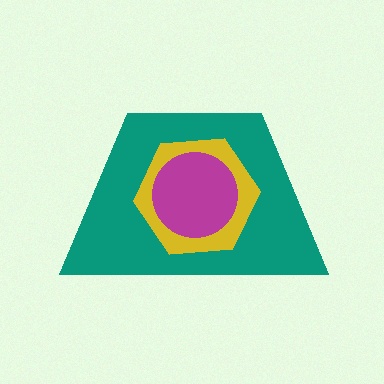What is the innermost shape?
The magenta circle.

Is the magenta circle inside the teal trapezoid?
Yes.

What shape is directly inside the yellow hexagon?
The magenta circle.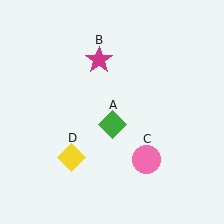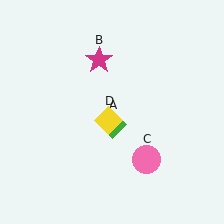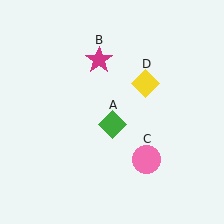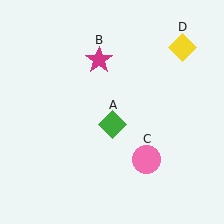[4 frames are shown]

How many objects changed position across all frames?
1 object changed position: yellow diamond (object D).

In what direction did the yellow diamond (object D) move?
The yellow diamond (object D) moved up and to the right.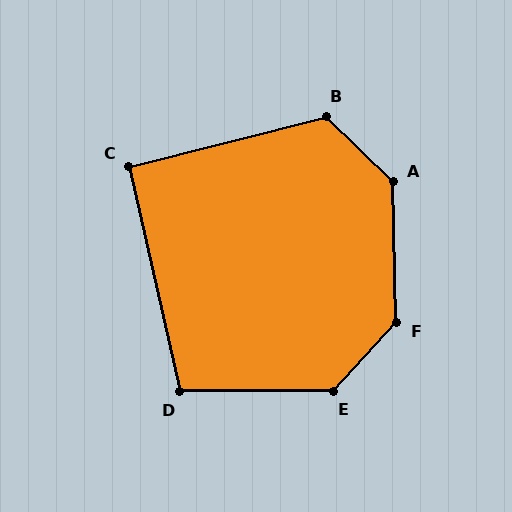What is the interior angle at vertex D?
Approximately 103 degrees (obtuse).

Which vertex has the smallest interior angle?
C, at approximately 91 degrees.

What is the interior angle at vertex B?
Approximately 122 degrees (obtuse).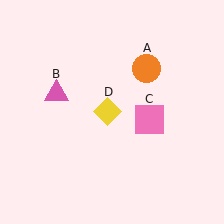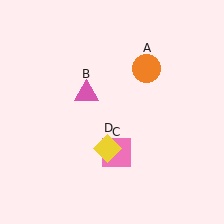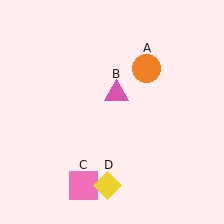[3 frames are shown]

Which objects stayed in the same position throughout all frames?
Orange circle (object A) remained stationary.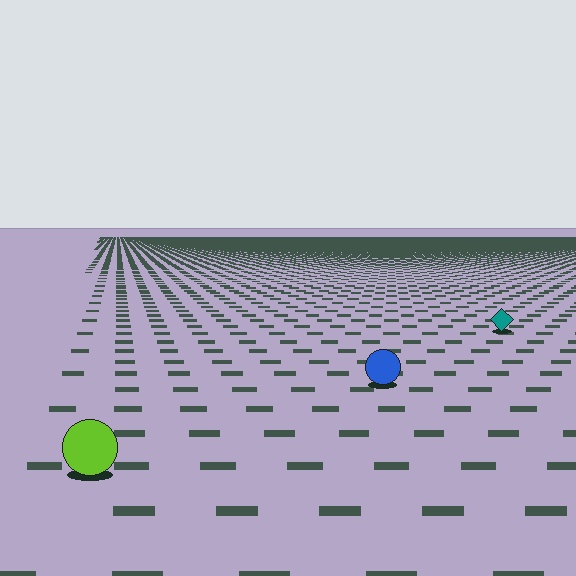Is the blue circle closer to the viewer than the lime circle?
No. The lime circle is closer — you can tell from the texture gradient: the ground texture is coarser near it.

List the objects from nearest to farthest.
From nearest to farthest: the lime circle, the blue circle, the teal diamond.